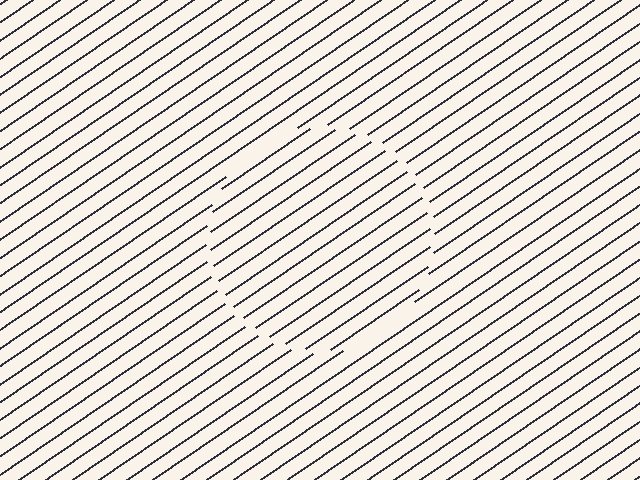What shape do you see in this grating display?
An illusory circle. The interior of the shape contains the same grating, shifted by half a period — the contour is defined by the phase discontinuity where line-ends from the inner and outer gratings abut.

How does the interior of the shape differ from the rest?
The interior of the shape contains the same grating, shifted by half a period — the contour is defined by the phase discontinuity where line-ends from the inner and outer gratings abut.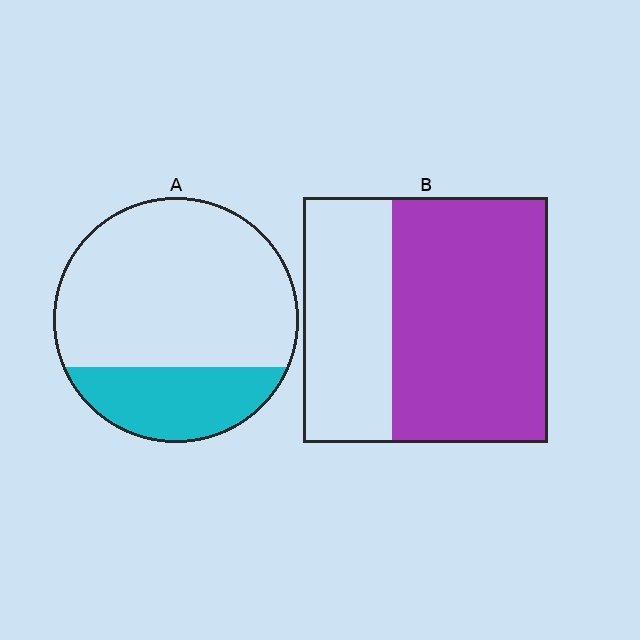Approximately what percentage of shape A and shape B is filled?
A is approximately 25% and B is approximately 65%.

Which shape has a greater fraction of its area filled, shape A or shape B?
Shape B.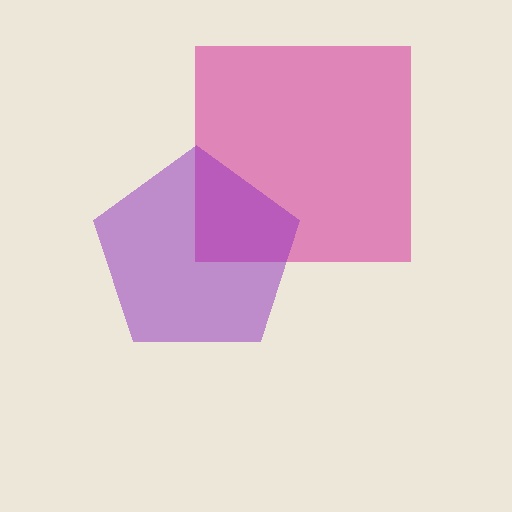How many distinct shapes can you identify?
There are 2 distinct shapes: a magenta square, a purple pentagon.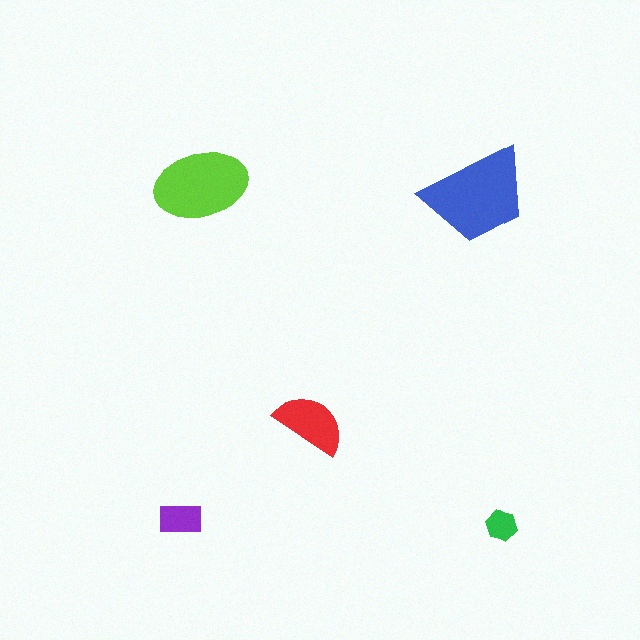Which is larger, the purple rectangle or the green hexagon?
The purple rectangle.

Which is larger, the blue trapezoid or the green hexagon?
The blue trapezoid.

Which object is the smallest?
The green hexagon.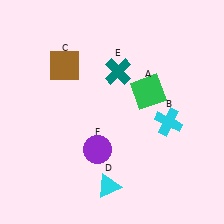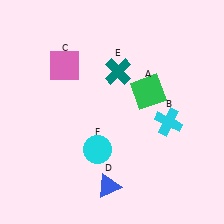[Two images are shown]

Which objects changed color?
C changed from brown to pink. D changed from cyan to blue. F changed from purple to cyan.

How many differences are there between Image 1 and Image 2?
There are 3 differences between the two images.